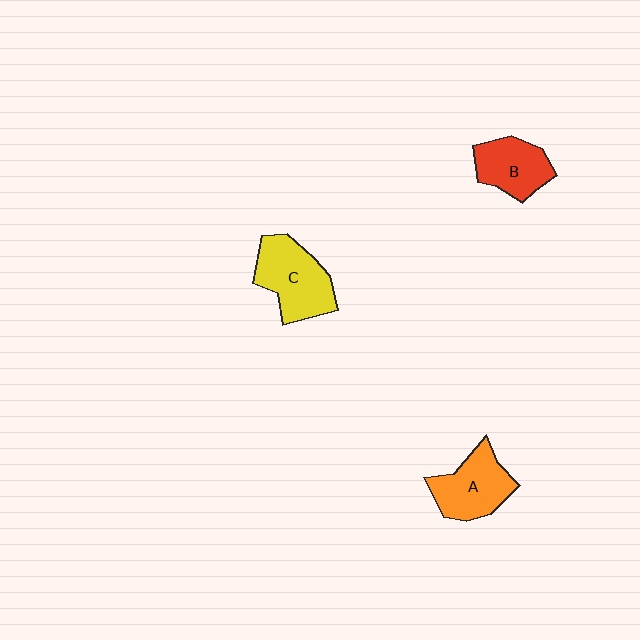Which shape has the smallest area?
Shape B (red).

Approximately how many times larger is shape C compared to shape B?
Approximately 1.3 times.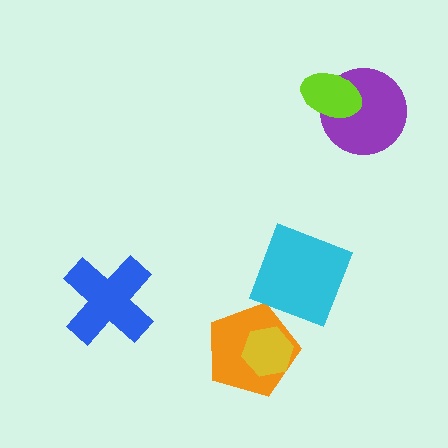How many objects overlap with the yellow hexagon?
1 object overlaps with the yellow hexagon.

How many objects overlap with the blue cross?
0 objects overlap with the blue cross.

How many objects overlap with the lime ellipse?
1 object overlaps with the lime ellipse.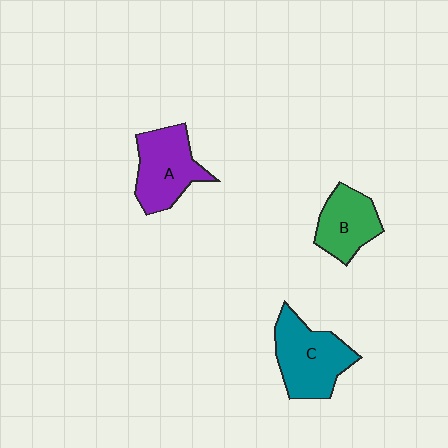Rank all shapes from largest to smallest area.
From largest to smallest: C (teal), A (purple), B (green).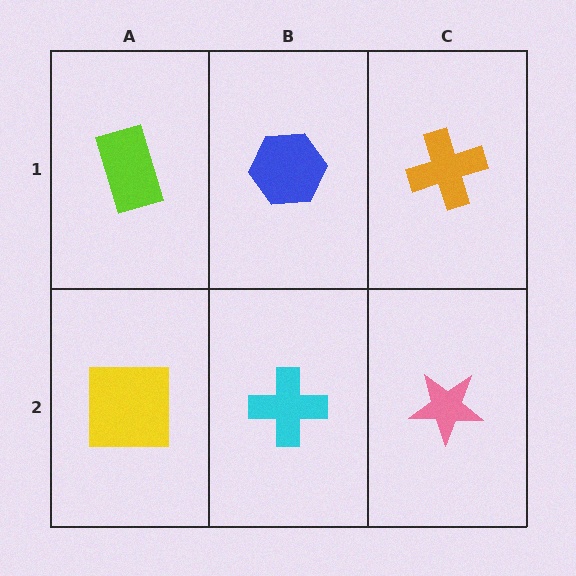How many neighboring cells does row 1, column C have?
2.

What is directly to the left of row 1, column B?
A lime rectangle.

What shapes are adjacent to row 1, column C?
A pink star (row 2, column C), a blue hexagon (row 1, column B).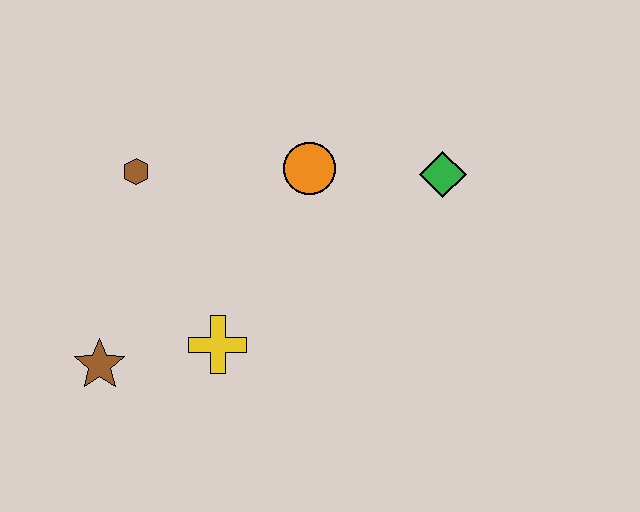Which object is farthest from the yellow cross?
The green diamond is farthest from the yellow cross.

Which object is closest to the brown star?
The yellow cross is closest to the brown star.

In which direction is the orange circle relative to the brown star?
The orange circle is to the right of the brown star.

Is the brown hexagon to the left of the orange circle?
Yes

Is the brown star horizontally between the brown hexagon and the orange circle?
No